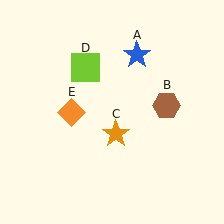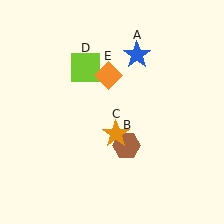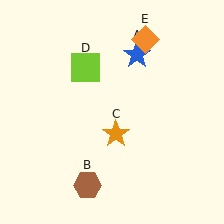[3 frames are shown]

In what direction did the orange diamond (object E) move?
The orange diamond (object E) moved up and to the right.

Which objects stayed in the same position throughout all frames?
Blue star (object A) and orange star (object C) and lime square (object D) remained stationary.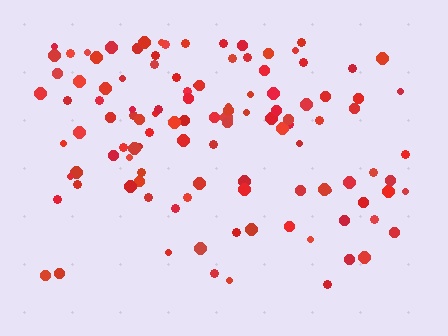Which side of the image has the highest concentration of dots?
The top.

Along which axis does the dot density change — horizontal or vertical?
Vertical.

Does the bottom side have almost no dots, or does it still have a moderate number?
Still a moderate number, just noticeably fewer than the top.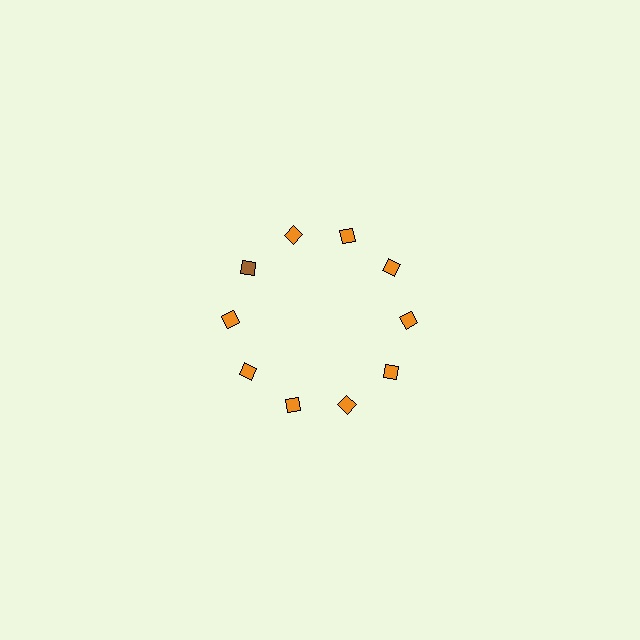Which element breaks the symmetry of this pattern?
The brown diamond at roughly the 10 o'clock position breaks the symmetry. All other shapes are orange diamonds.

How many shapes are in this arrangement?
There are 10 shapes arranged in a ring pattern.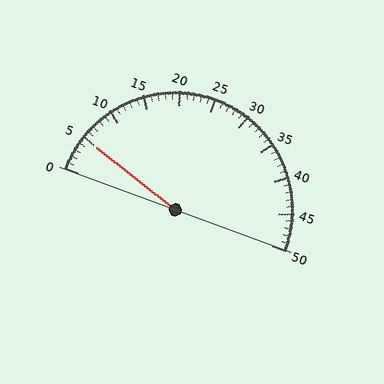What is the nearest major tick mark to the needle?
The nearest major tick mark is 5.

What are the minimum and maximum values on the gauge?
The gauge ranges from 0 to 50.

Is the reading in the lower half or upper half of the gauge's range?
The reading is in the lower half of the range (0 to 50).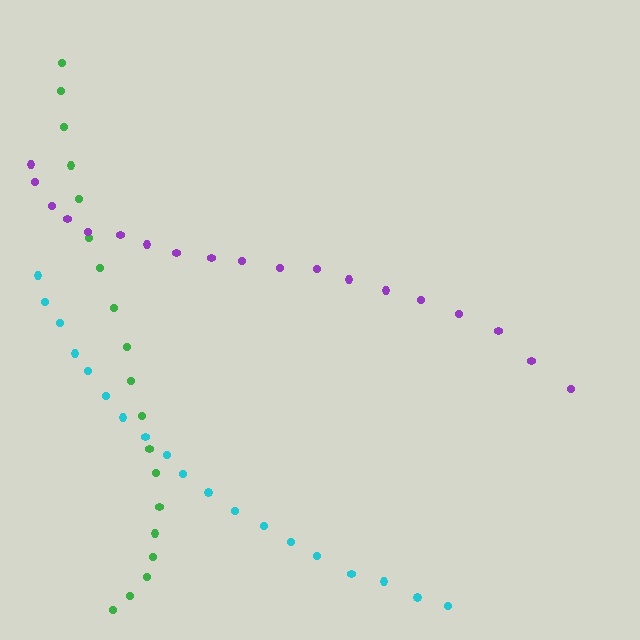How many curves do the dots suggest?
There are 3 distinct paths.